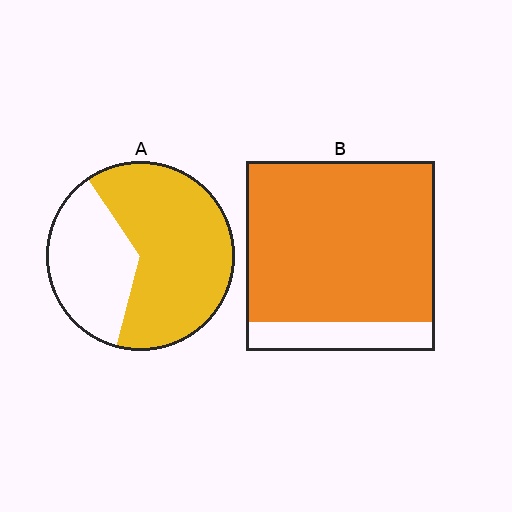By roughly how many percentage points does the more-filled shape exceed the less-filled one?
By roughly 20 percentage points (B over A).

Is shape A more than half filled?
Yes.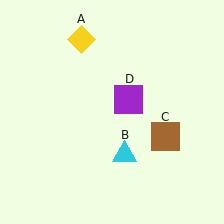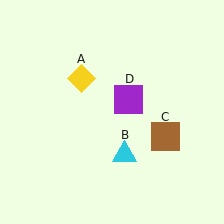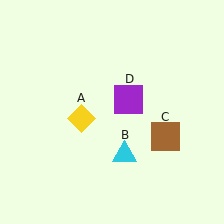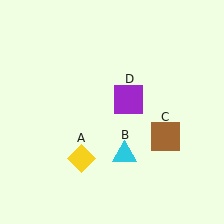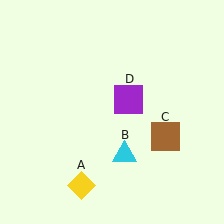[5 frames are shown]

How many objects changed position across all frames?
1 object changed position: yellow diamond (object A).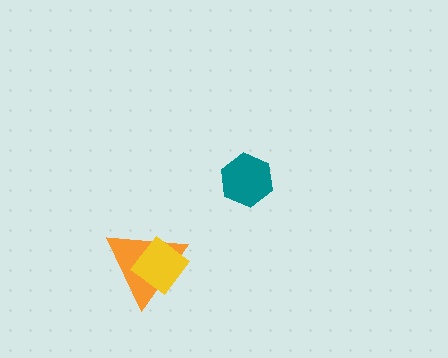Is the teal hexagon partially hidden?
No, no other shape covers it.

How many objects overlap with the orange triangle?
1 object overlaps with the orange triangle.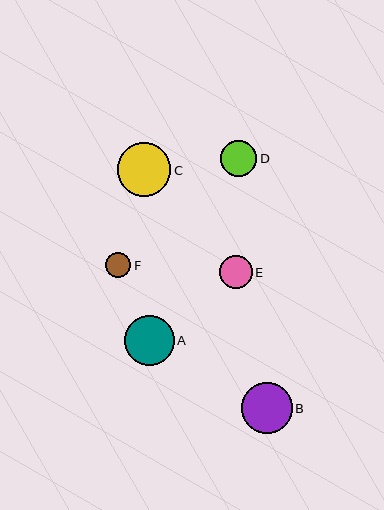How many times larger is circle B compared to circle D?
Circle B is approximately 1.4 times the size of circle D.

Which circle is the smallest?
Circle F is the smallest with a size of approximately 25 pixels.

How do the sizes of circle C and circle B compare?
Circle C and circle B are approximately the same size.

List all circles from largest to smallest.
From largest to smallest: C, B, A, D, E, F.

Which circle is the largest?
Circle C is the largest with a size of approximately 54 pixels.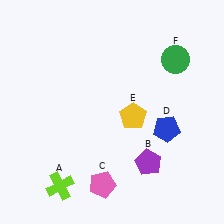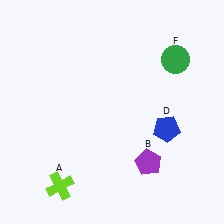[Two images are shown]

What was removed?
The yellow pentagon (E), the pink pentagon (C) were removed in Image 2.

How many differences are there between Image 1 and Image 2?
There are 2 differences between the two images.